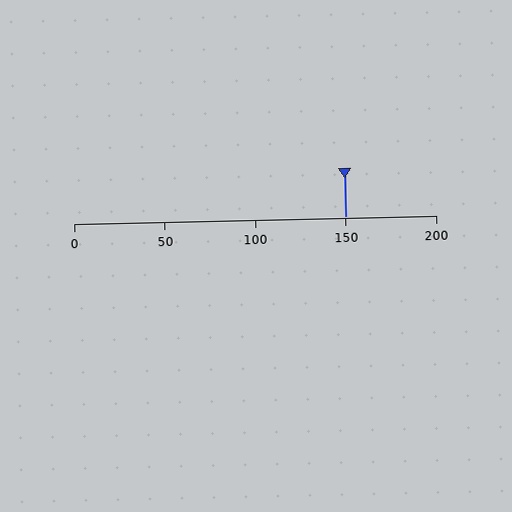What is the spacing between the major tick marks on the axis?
The major ticks are spaced 50 apart.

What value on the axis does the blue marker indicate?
The marker indicates approximately 150.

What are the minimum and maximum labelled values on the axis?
The axis runs from 0 to 200.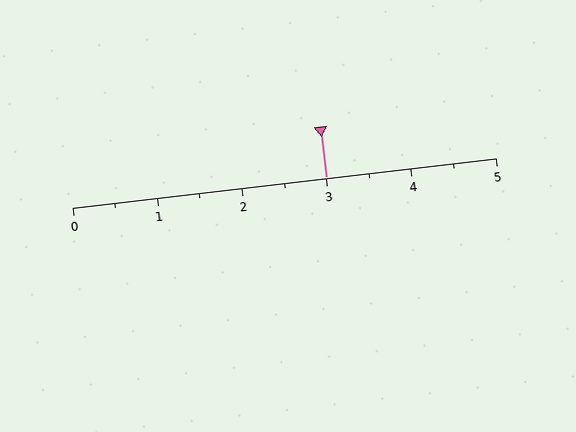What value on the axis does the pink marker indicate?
The marker indicates approximately 3.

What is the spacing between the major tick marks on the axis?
The major ticks are spaced 1 apart.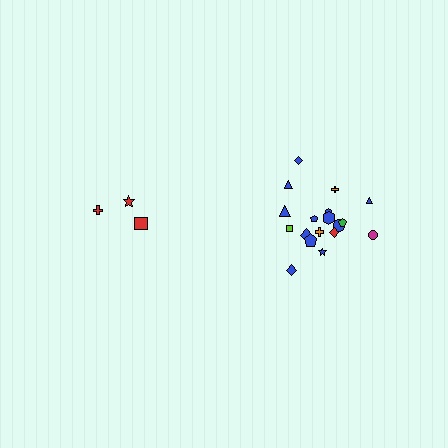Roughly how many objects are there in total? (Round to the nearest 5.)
Roughly 20 objects in total.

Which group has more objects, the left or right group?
The right group.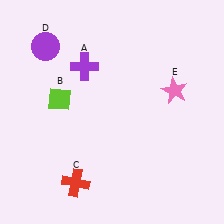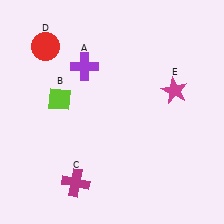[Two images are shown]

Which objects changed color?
C changed from red to magenta. D changed from purple to red. E changed from pink to magenta.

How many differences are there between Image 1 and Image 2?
There are 3 differences between the two images.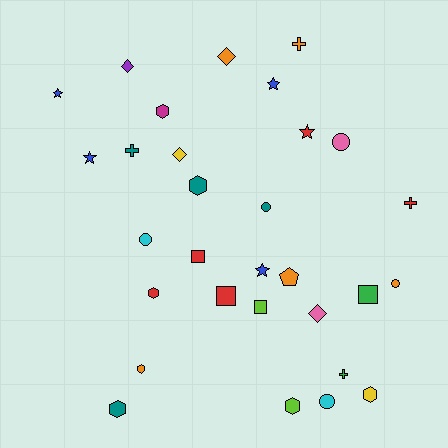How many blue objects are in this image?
There are 4 blue objects.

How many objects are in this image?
There are 30 objects.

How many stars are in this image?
There are 5 stars.